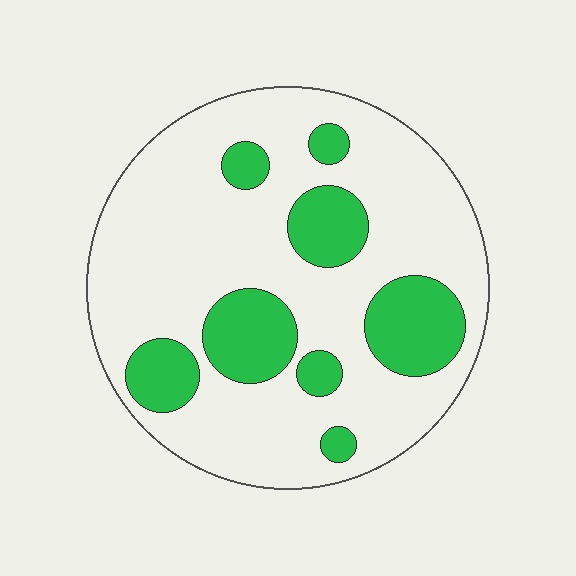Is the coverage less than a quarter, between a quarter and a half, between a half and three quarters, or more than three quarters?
Less than a quarter.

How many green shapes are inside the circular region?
8.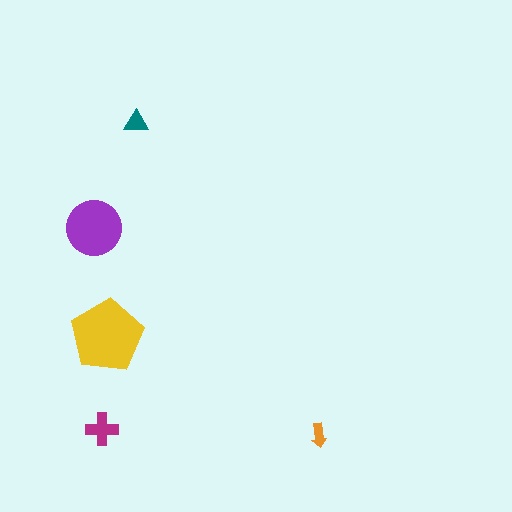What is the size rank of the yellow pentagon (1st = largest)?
1st.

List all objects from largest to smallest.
The yellow pentagon, the purple circle, the magenta cross, the teal triangle, the orange arrow.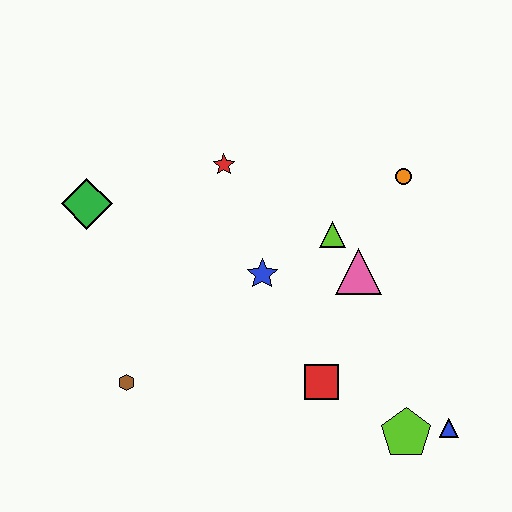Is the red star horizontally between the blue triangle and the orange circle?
No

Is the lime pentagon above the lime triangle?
No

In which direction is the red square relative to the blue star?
The red square is below the blue star.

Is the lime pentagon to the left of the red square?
No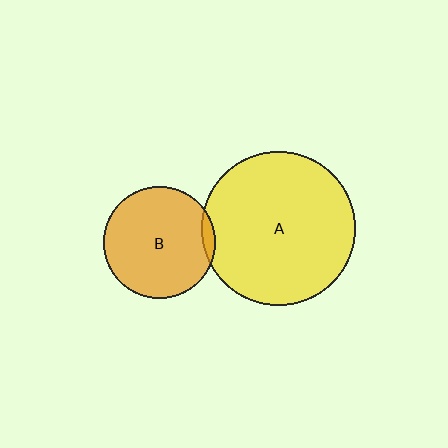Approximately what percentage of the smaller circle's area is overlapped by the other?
Approximately 5%.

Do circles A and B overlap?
Yes.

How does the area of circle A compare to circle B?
Approximately 1.9 times.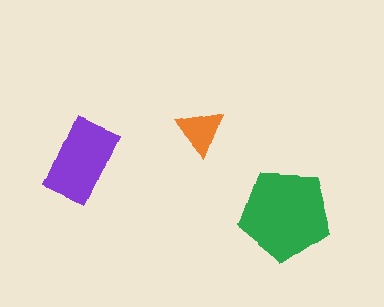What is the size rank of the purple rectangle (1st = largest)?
2nd.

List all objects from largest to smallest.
The green pentagon, the purple rectangle, the orange triangle.